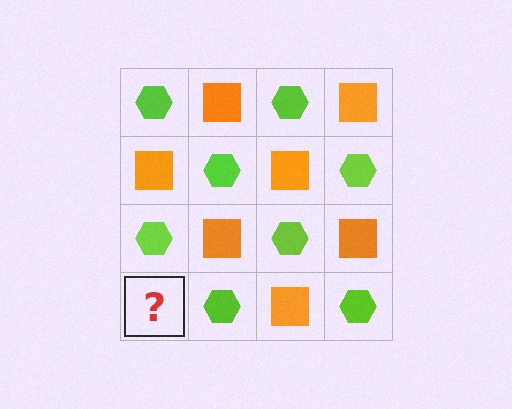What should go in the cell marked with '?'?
The missing cell should contain an orange square.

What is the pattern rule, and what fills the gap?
The rule is that it alternates lime hexagon and orange square in a checkerboard pattern. The gap should be filled with an orange square.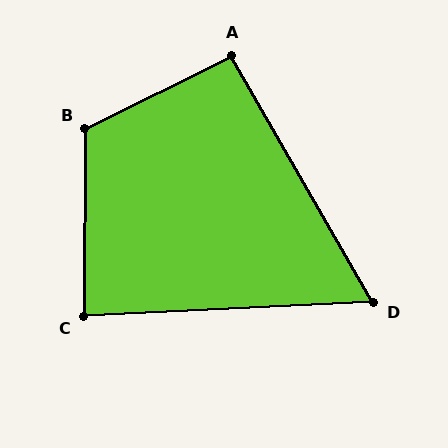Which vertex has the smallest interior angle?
D, at approximately 63 degrees.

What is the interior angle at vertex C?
Approximately 87 degrees (approximately right).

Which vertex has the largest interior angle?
B, at approximately 117 degrees.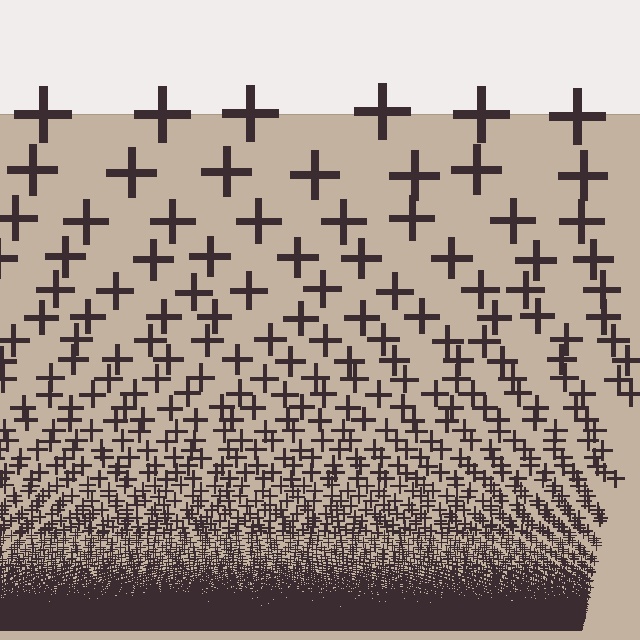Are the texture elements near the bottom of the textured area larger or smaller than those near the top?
Smaller. The gradient is inverted — elements near the bottom are smaller and denser.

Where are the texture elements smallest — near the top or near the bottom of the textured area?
Near the bottom.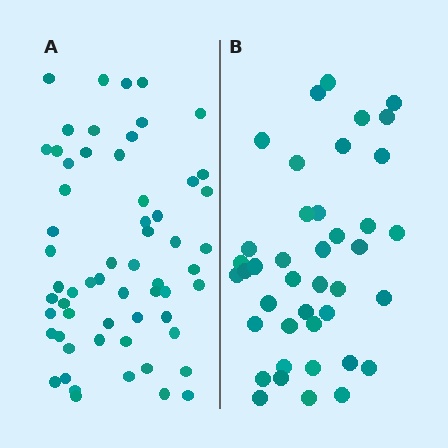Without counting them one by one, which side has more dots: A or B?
Region A (the left region) has more dots.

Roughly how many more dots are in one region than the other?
Region A has approximately 20 more dots than region B.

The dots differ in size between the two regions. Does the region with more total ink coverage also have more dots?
No. Region B has more total ink coverage because its dots are larger, but region A actually contains more individual dots. Total area can be misleading — the number of items is what matters here.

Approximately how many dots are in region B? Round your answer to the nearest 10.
About 40 dots. (The exact count is 41, which rounds to 40.)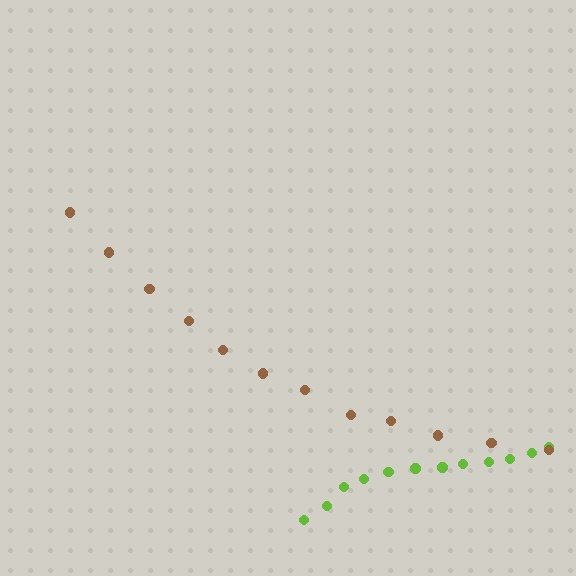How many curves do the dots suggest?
There are 2 distinct paths.